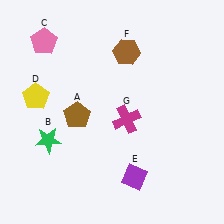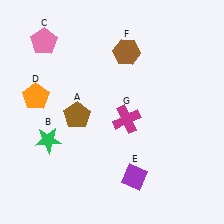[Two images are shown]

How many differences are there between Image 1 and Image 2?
There is 1 difference between the two images.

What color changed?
The pentagon (D) changed from yellow in Image 1 to orange in Image 2.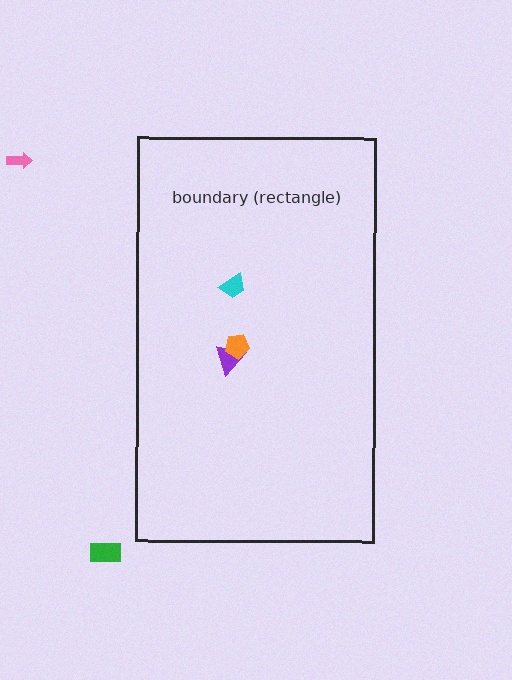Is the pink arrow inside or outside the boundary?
Outside.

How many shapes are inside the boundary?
3 inside, 2 outside.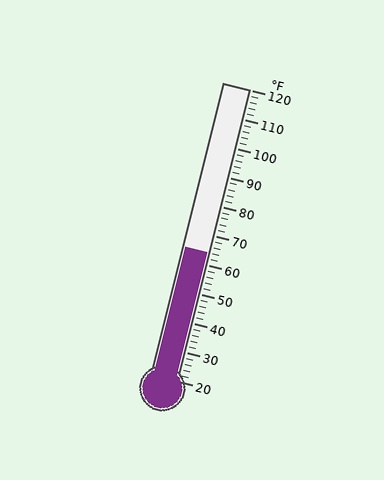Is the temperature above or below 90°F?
The temperature is below 90°F.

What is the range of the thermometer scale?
The thermometer scale ranges from 20°F to 120°F.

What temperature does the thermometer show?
The thermometer shows approximately 64°F.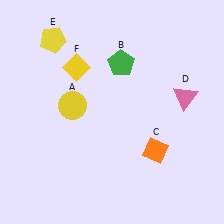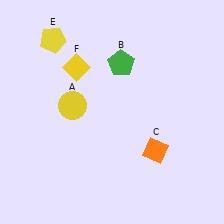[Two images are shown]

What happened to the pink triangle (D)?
The pink triangle (D) was removed in Image 2. It was in the top-right area of Image 1.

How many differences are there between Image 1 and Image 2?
There is 1 difference between the two images.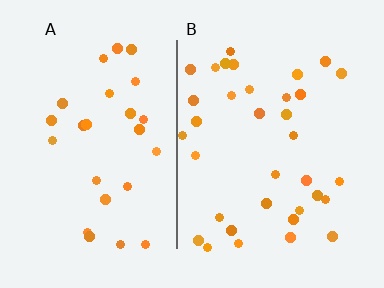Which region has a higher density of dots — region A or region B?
B (the right).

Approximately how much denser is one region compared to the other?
Approximately 1.3× — region B over region A.